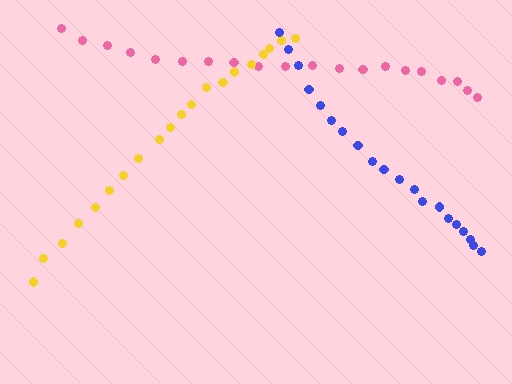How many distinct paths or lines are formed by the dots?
There are 3 distinct paths.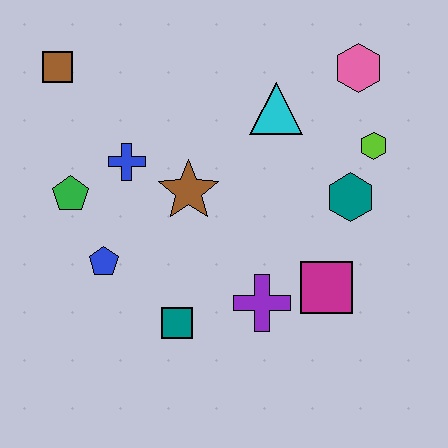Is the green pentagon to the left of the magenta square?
Yes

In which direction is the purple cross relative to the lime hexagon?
The purple cross is below the lime hexagon.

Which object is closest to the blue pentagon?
The green pentagon is closest to the blue pentagon.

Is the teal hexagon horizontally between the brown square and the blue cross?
No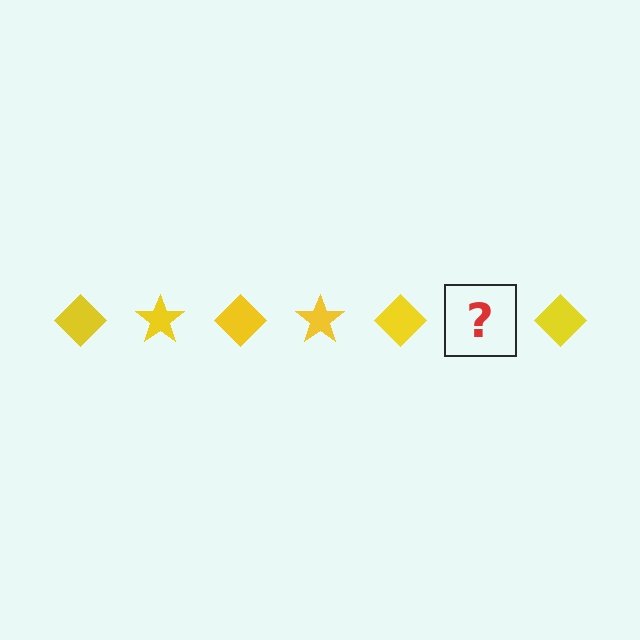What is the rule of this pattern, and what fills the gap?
The rule is that the pattern cycles through diamond, star shapes in yellow. The gap should be filled with a yellow star.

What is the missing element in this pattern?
The missing element is a yellow star.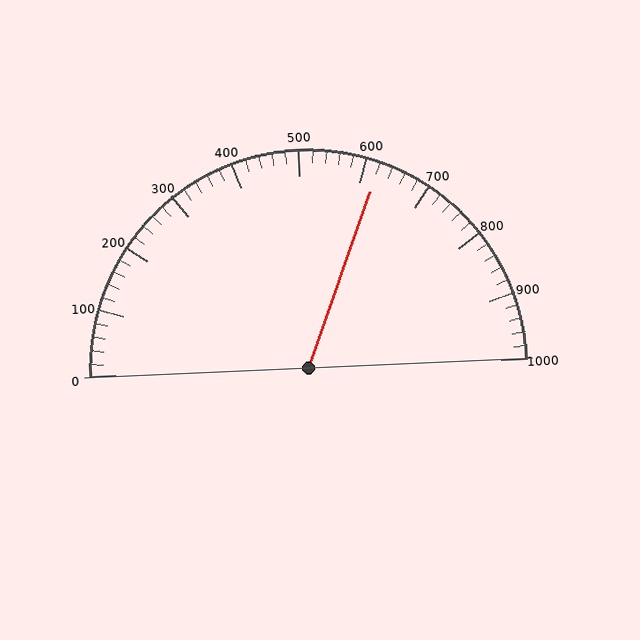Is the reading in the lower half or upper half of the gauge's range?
The reading is in the upper half of the range (0 to 1000).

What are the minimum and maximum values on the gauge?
The gauge ranges from 0 to 1000.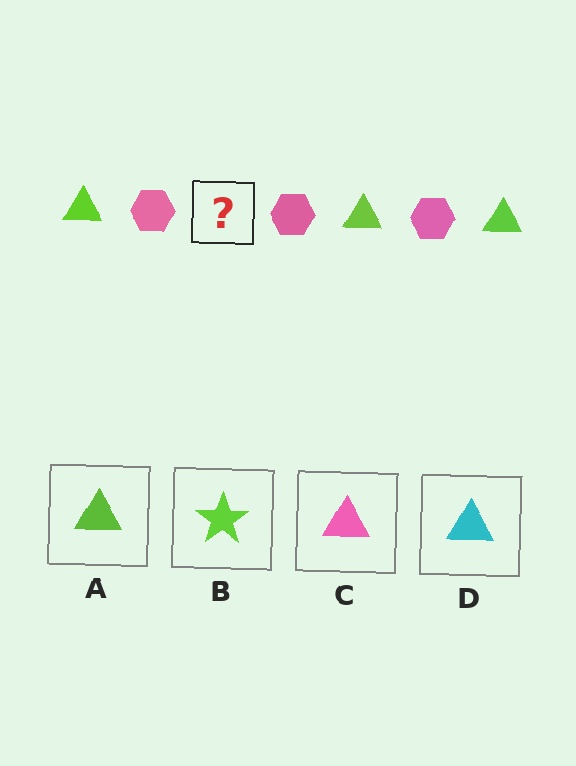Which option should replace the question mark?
Option A.